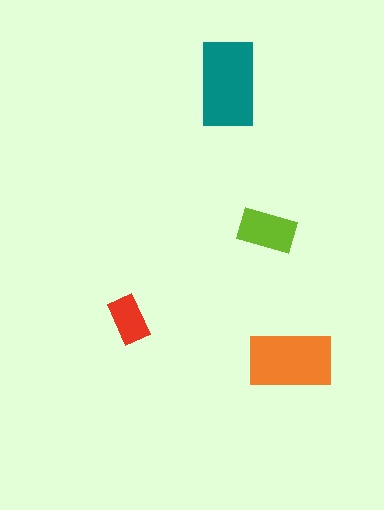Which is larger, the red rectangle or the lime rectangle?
The lime one.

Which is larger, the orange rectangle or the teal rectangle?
The teal one.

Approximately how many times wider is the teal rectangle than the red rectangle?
About 2 times wider.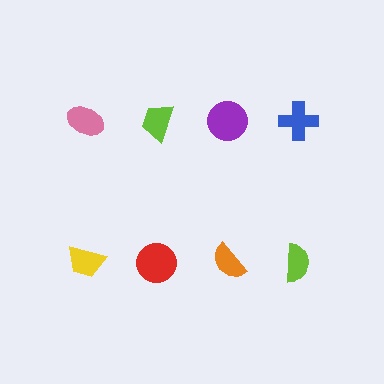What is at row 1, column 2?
A lime trapezoid.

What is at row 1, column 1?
A pink ellipse.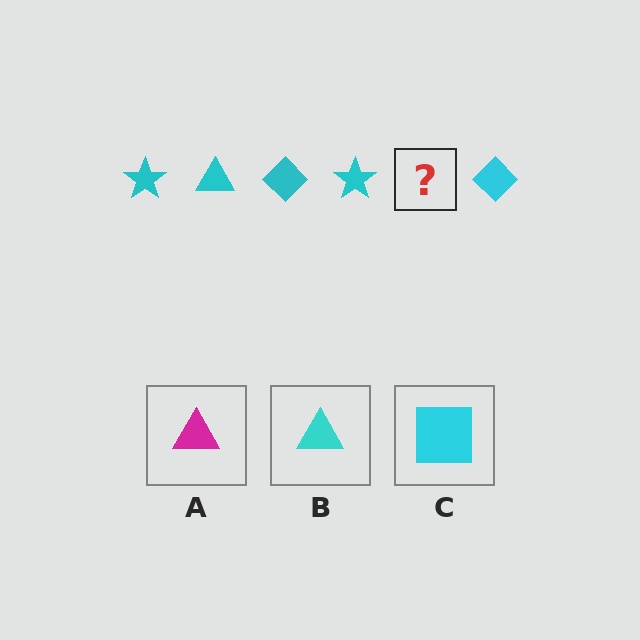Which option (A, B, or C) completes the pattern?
B.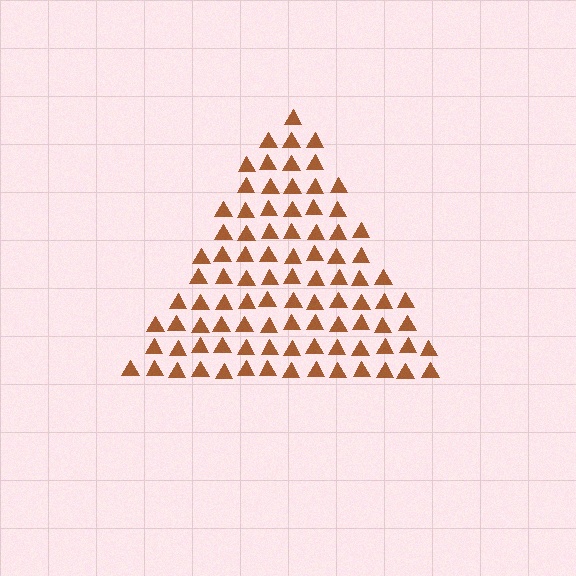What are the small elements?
The small elements are triangles.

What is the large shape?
The large shape is a triangle.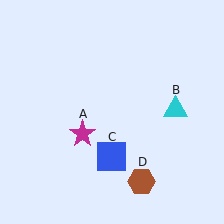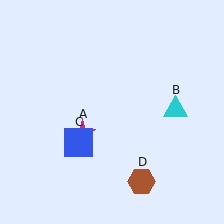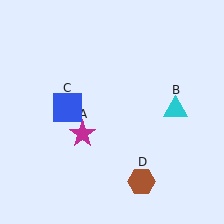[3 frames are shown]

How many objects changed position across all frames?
1 object changed position: blue square (object C).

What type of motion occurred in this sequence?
The blue square (object C) rotated clockwise around the center of the scene.